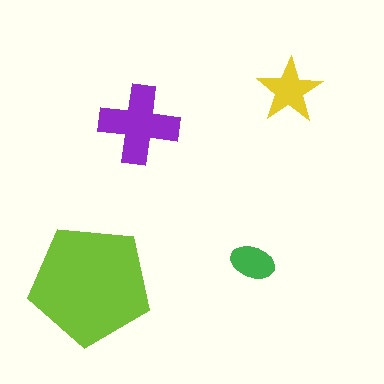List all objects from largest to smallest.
The lime pentagon, the purple cross, the yellow star, the green ellipse.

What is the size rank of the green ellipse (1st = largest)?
4th.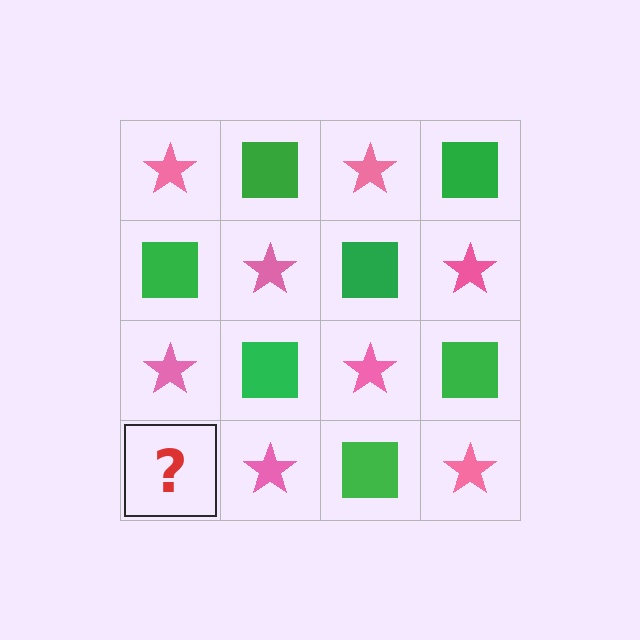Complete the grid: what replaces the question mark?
The question mark should be replaced with a green square.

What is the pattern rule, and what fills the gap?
The rule is that it alternates pink star and green square in a checkerboard pattern. The gap should be filled with a green square.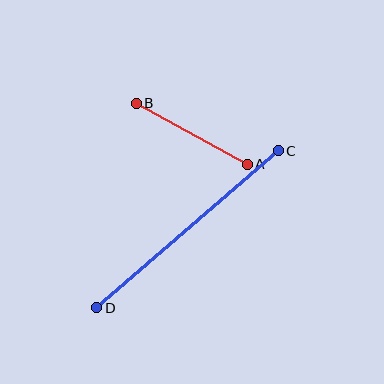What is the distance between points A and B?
The distance is approximately 126 pixels.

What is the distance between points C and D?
The distance is approximately 240 pixels.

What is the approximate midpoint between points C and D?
The midpoint is at approximately (188, 229) pixels.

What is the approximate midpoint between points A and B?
The midpoint is at approximately (192, 134) pixels.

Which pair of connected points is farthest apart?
Points C and D are farthest apart.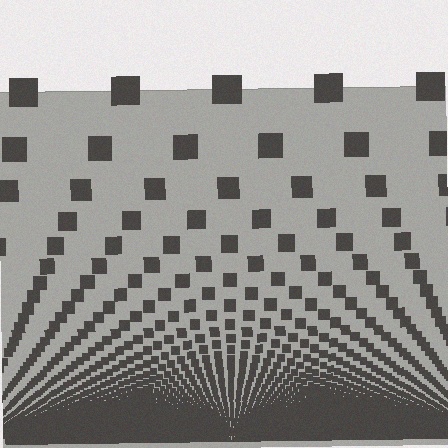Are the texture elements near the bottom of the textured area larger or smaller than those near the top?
Smaller. The gradient is inverted — elements near the bottom are smaller and denser.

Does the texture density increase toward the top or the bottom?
Density increases toward the bottom.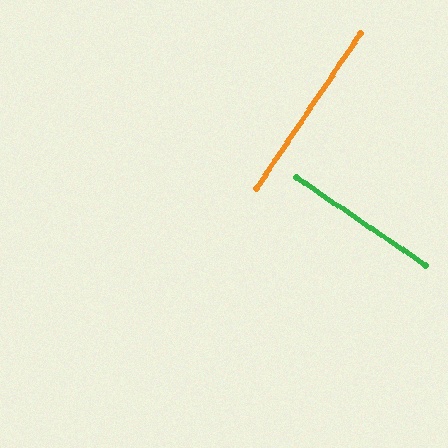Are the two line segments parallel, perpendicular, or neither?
Perpendicular — they meet at approximately 90°.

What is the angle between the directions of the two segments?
Approximately 90 degrees.